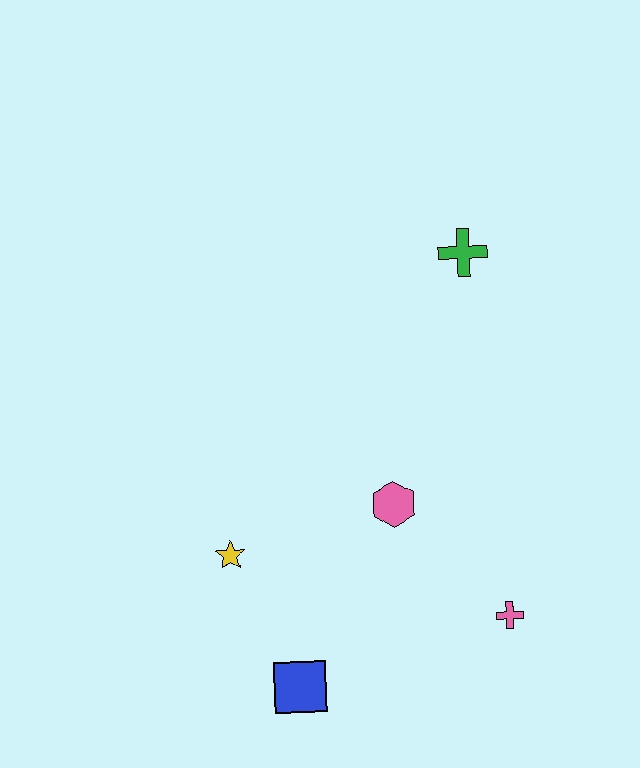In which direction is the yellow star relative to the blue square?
The yellow star is above the blue square.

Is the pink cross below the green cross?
Yes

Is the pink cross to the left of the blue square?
No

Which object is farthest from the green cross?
The blue square is farthest from the green cross.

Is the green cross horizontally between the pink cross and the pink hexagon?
Yes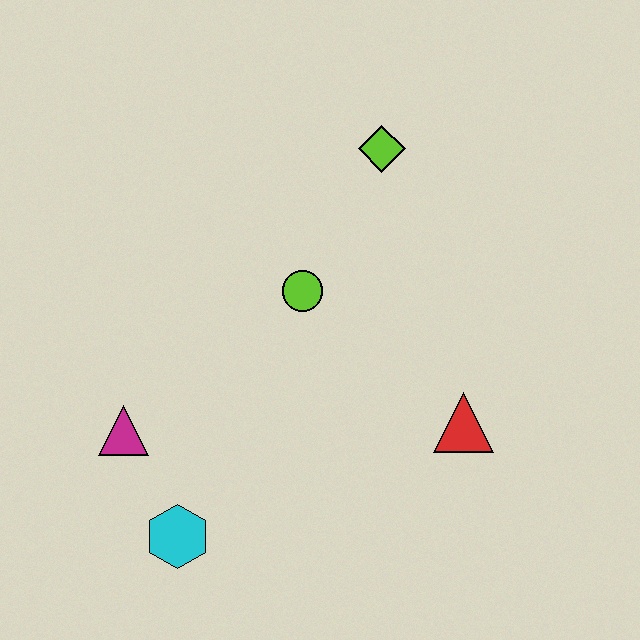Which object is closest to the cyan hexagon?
The magenta triangle is closest to the cyan hexagon.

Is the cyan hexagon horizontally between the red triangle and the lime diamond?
No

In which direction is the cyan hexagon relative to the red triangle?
The cyan hexagon is to the left of the red triangle.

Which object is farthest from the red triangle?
The magenta triangle is farthest from the red triangle.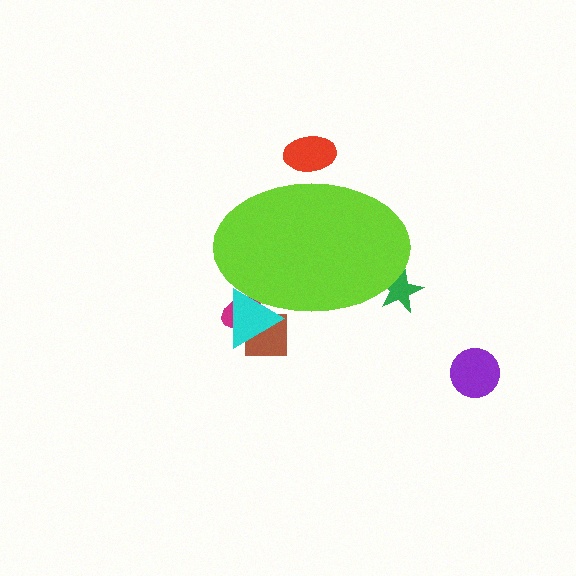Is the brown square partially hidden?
Yes, the brown square is partially hidden behind the lime ellipse.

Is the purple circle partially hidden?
No, the purple circle is fully visible.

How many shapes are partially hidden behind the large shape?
5 shapes are partially hidden.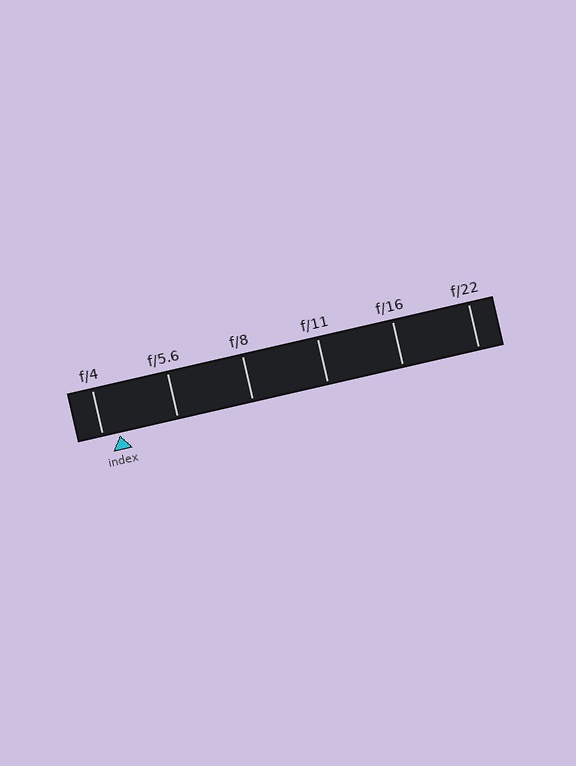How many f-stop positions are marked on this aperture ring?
There are 6 f-stop positions marked.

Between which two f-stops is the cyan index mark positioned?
The index mark is between f/4 and f/5.6.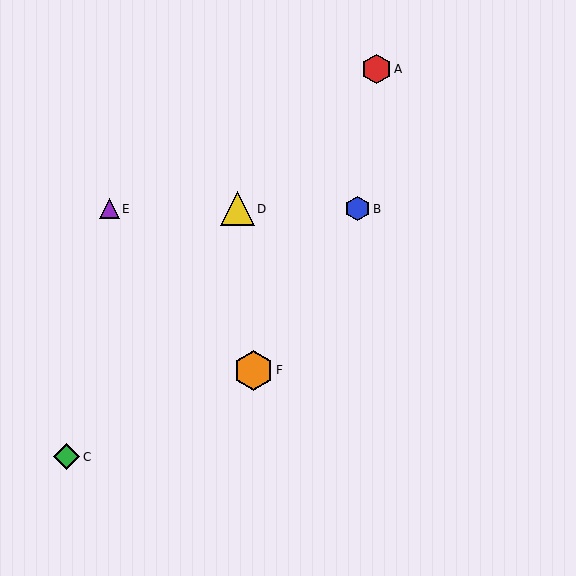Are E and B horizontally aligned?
Yes, both are at y≈209.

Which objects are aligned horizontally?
Objects B, D, E are aligned horizontally.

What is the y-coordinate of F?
Object F is at y≈370.